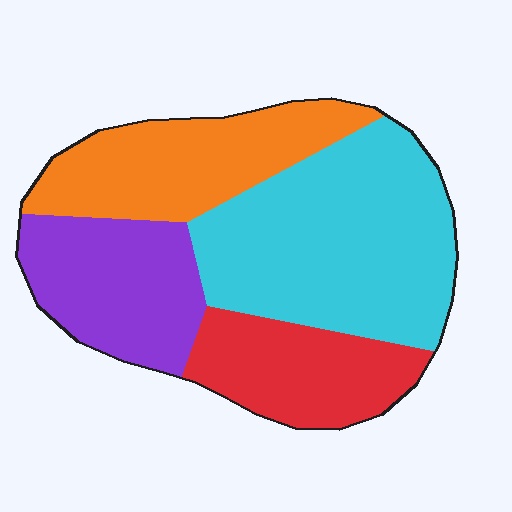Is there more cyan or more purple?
Cyan.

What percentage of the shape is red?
Red takes up about one sixth (1/6) of the shape.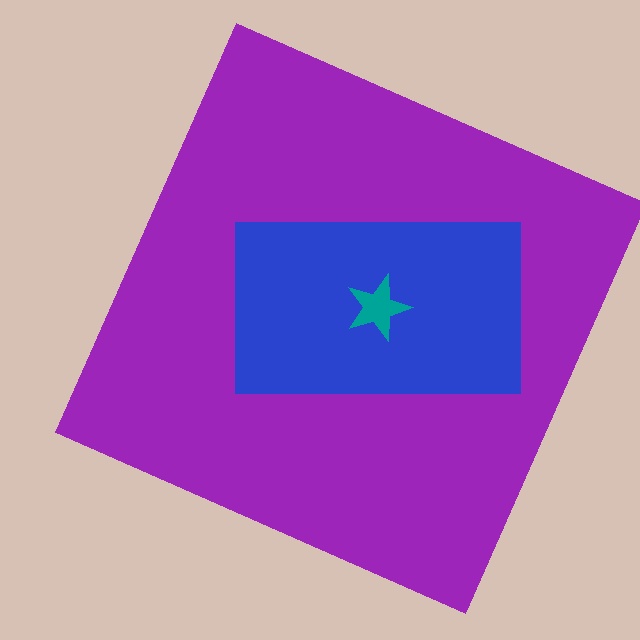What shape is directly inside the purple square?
The blue rectangle.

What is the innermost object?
The teal star.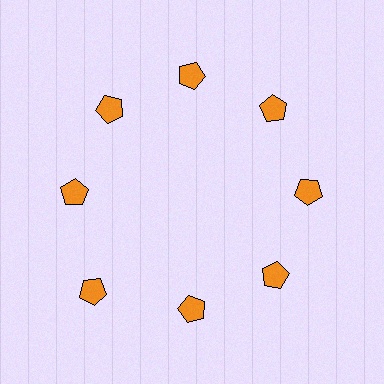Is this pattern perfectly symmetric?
No. The 8 orange pentagons are arranged in a ring, but one element near the 8 o'clock position is pushed outward from the center, breaking the 8-fold rotational symmetry.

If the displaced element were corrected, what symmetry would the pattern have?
It would have 8-fold rotational symmetry — the pattern would map onto itself every 45 degrees.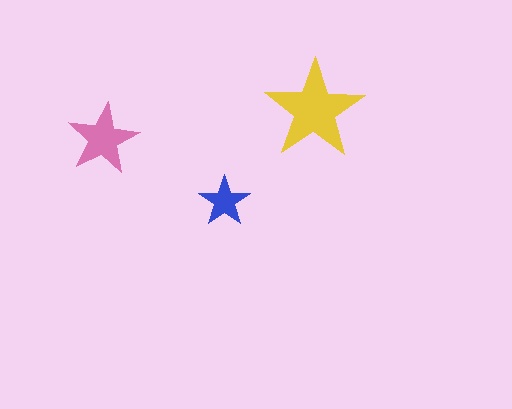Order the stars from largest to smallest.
the yellow one, the pink one, the blue one.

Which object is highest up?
The yellow star is topmost.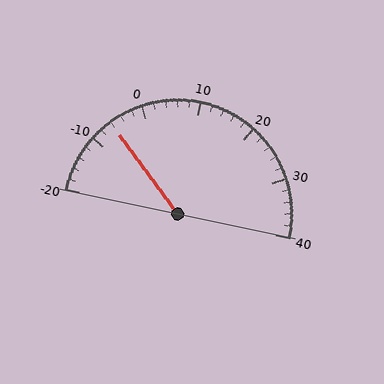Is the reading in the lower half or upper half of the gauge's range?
The reading is in the lower half of the range (-20 to 40).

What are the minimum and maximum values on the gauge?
The gauge ranges from -20 to 40.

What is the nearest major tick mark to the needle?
The nearest major tick mark is -10.